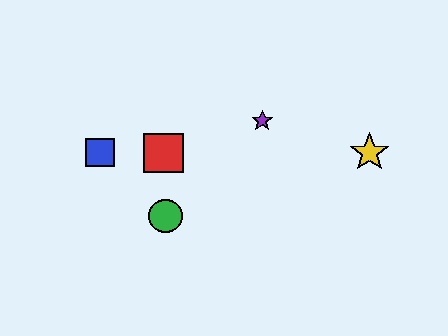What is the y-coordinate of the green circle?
The green circle is at y≈216.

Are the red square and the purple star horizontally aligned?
No, the red square is at y≈153 and the purple star is at y≈121.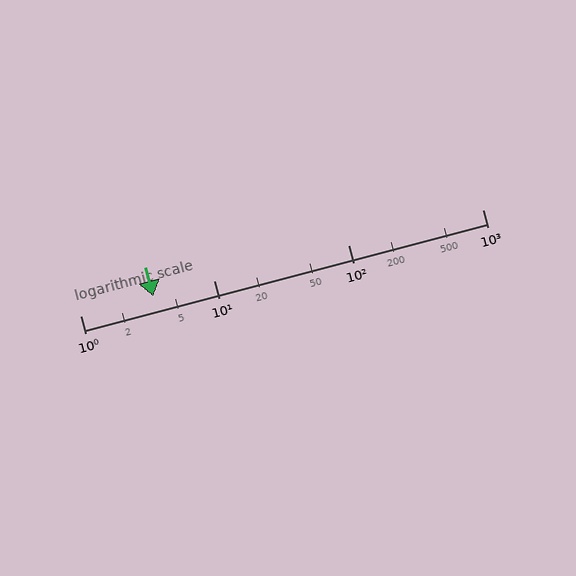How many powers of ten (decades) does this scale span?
The scale spans 3 decades, from 1 to 1000.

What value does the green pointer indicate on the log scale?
The pointer indicates approximately 3.5.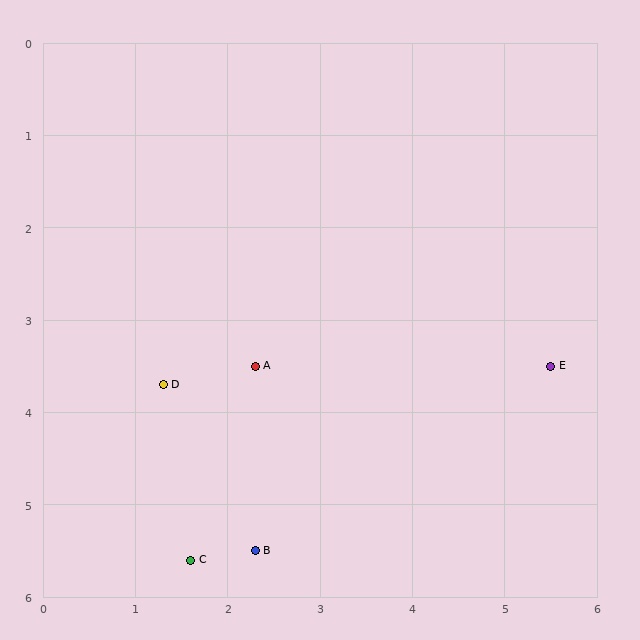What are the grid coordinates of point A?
Point A is at approximately (2.3, 3.5).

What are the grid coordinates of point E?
Point E is at approximately (5.5, 3.5).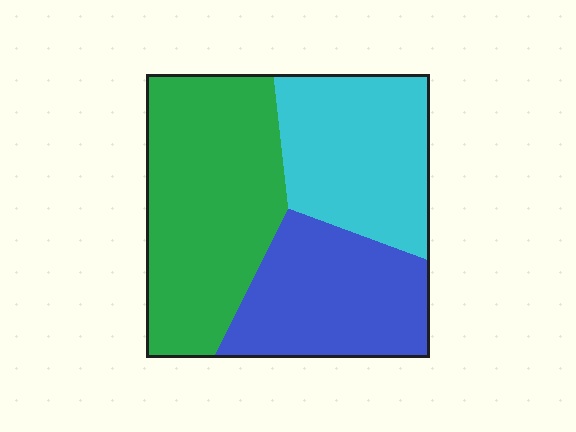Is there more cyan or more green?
Green.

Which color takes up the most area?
Green, at roughly 40%.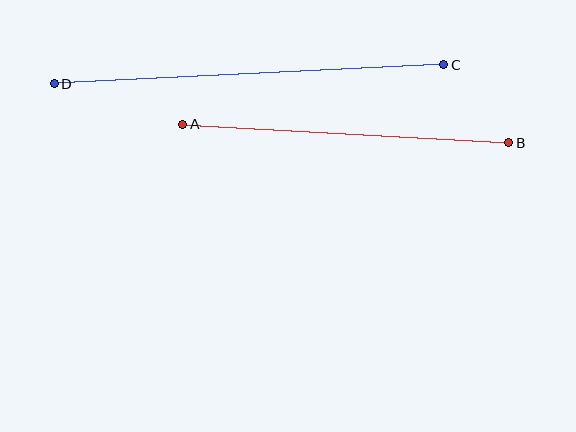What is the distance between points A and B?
The distance is approximately 326 pixels.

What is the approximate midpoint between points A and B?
The midpoint is at approximately (346, 134) pixels.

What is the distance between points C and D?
The distance is approximately 390 pixels.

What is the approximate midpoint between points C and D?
The midpoint is at approximately (249, 74) pixels.